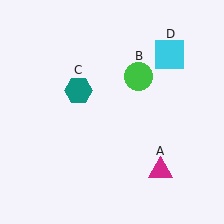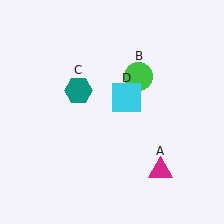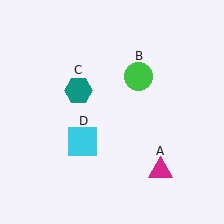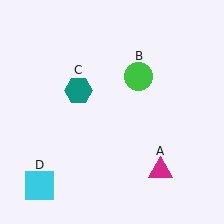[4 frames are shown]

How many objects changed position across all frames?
1 object changed position: cyan square (object D).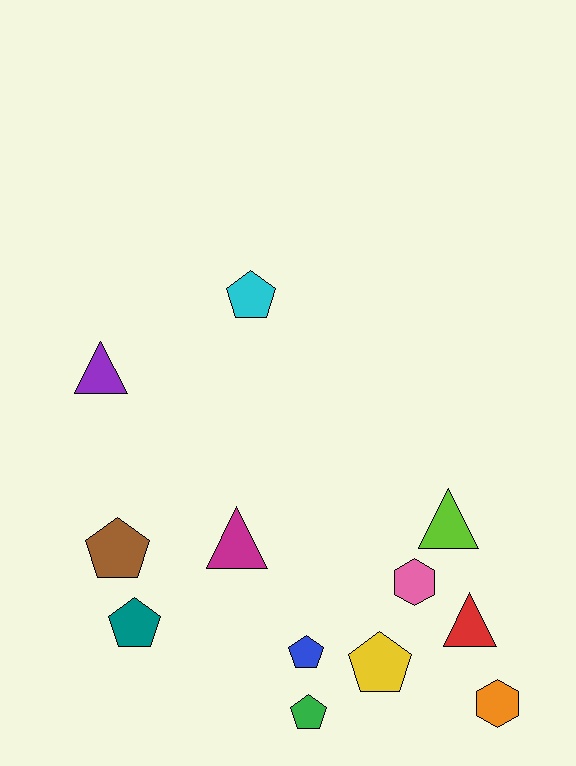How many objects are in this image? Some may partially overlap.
There are 12 objects.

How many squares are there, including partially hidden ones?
There are no squares.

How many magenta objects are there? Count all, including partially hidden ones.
There is 1 magenta object.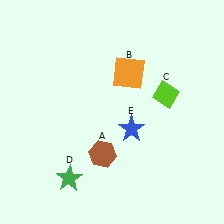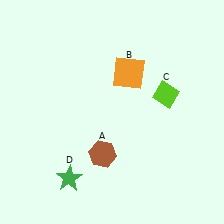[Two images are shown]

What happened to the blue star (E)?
The blue star (E) was removed in Image 2. It was in the bottom-right area of Image 1.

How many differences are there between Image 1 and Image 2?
There is 1 difference between the two images.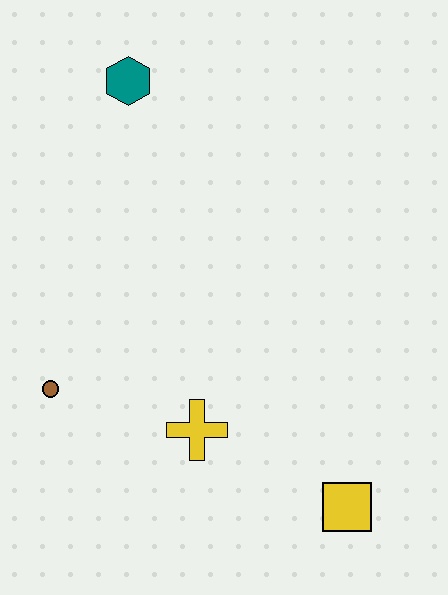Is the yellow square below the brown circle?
Yes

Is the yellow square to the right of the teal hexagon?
Yes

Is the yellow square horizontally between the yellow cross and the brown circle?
No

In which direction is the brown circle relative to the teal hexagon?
The brown circle is below the teal hexagon.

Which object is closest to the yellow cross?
The brown circle is closest to the yellow cross.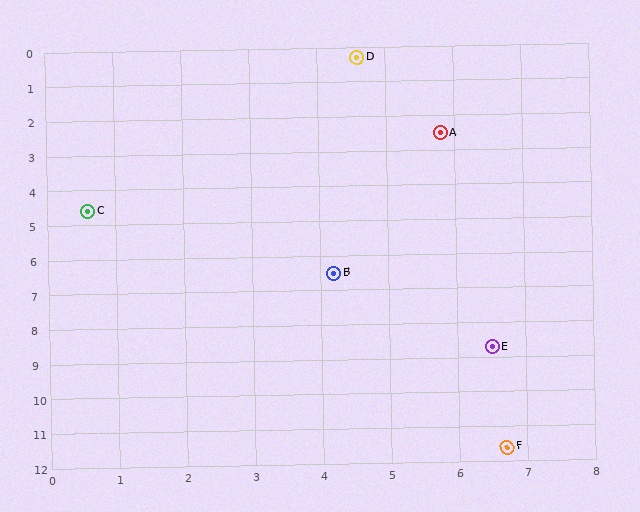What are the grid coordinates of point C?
Point C is at approximately (0.6, 4.6).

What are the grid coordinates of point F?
Point F is at approximately (6.7, 11.6).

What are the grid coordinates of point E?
Point E is at approximately (6.5, 8.7).